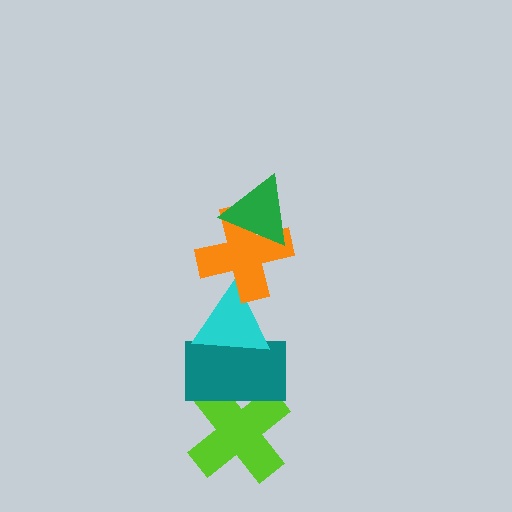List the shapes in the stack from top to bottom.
From top to bottom: the green triangle, the orange cross, the cyan triangle, the teal rectangle, the lime cross.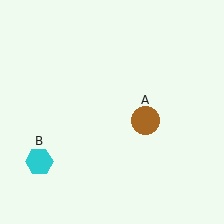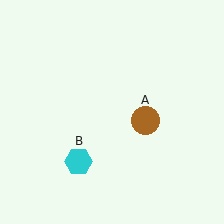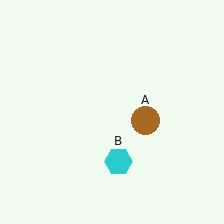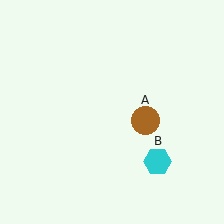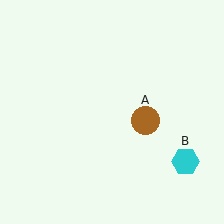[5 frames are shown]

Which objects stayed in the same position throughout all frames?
Brown circle (object A) remained stationary.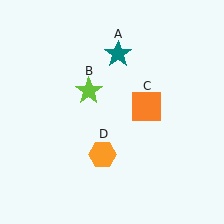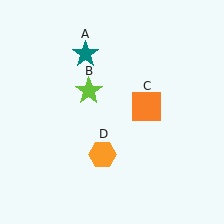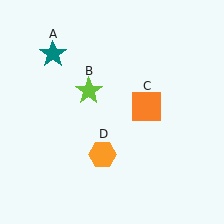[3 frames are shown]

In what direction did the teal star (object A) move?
The teal star (object A) moved left.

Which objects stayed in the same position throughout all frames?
Lime star (object B) and orange square (object C) and orange hexagon (object D) remained stationary.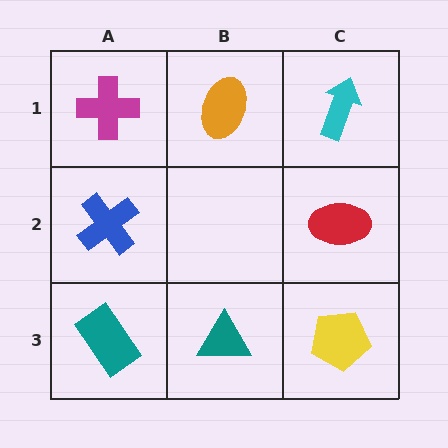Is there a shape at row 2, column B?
No, that cell is empty.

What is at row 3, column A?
A teal rectangle.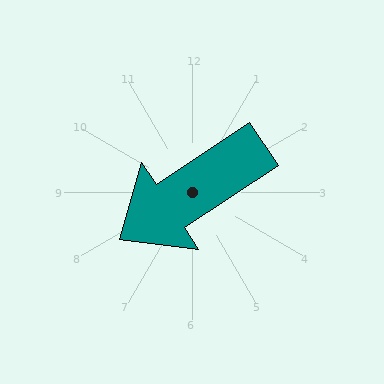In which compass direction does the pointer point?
Southwest.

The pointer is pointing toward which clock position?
Roughly 8 o'clock.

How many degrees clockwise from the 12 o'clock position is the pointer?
Approximately 237 degrees.